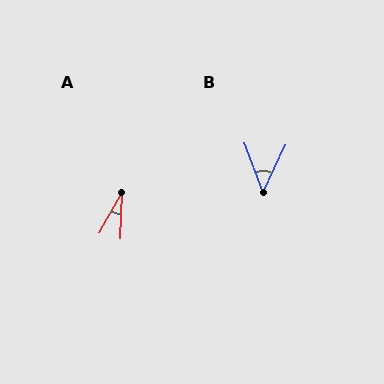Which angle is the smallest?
A, at approximately 28 degrees.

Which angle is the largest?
B, at approximately 46 degrees.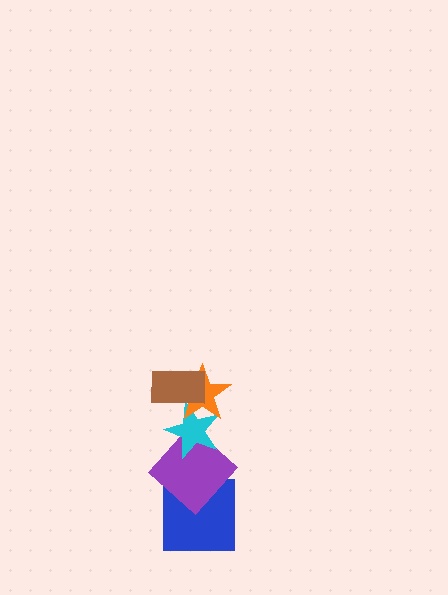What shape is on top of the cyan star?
The orange star is on top of the cyan star.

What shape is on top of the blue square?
The purple diamond is on top of the blue square.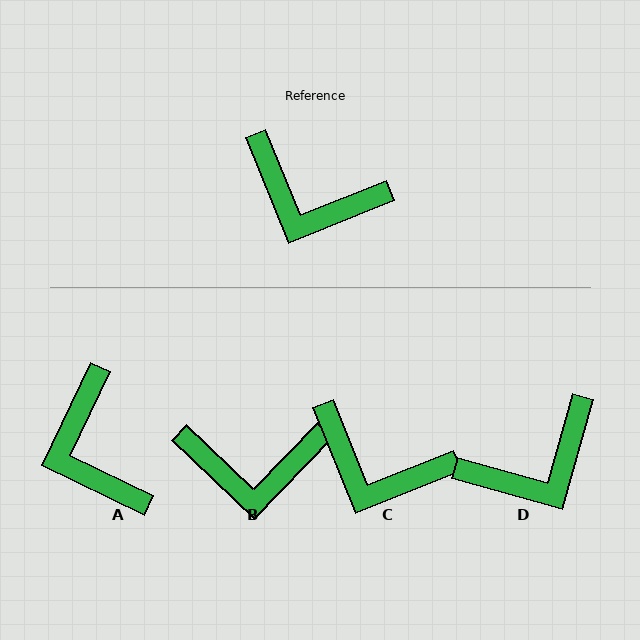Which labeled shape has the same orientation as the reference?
C.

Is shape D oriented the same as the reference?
No, it is off by about 52 degrees.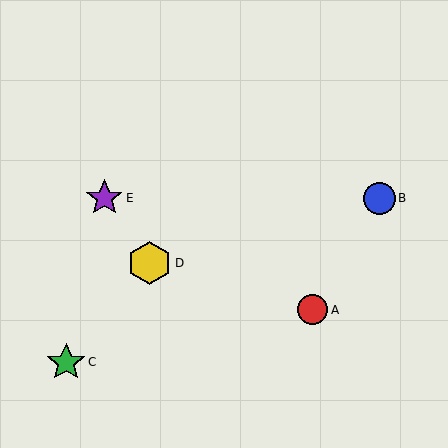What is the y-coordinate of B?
Object B is at y≈198.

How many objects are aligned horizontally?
2 objects (B, E) are aligned horizontally.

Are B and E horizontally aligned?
Yes, both are at y≈198.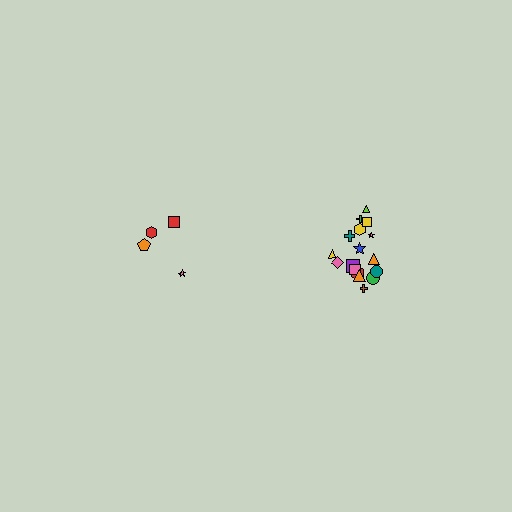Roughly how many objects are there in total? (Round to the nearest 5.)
Roughly 20 objects in total.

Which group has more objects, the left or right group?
The right group.